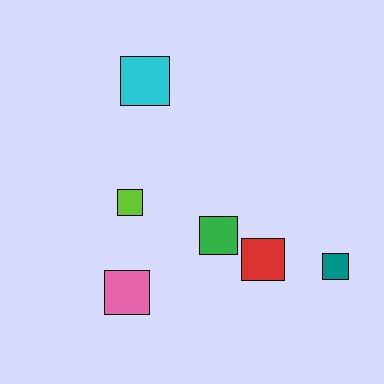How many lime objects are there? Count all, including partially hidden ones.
There is 1 lime object.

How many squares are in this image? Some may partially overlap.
There are 6 squares.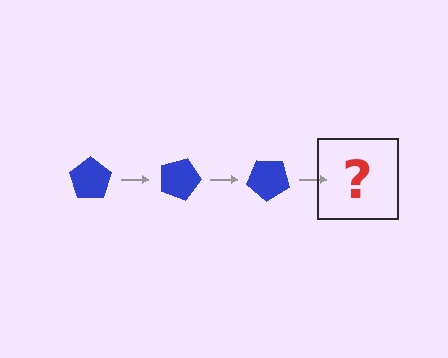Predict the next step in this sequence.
The next step is a blue pentagon rotated 60 degrees.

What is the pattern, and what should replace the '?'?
The pattern is that the pentagon rotates 20 degrees each step. The '?' should be a blue pentagon rotated 60 degrees.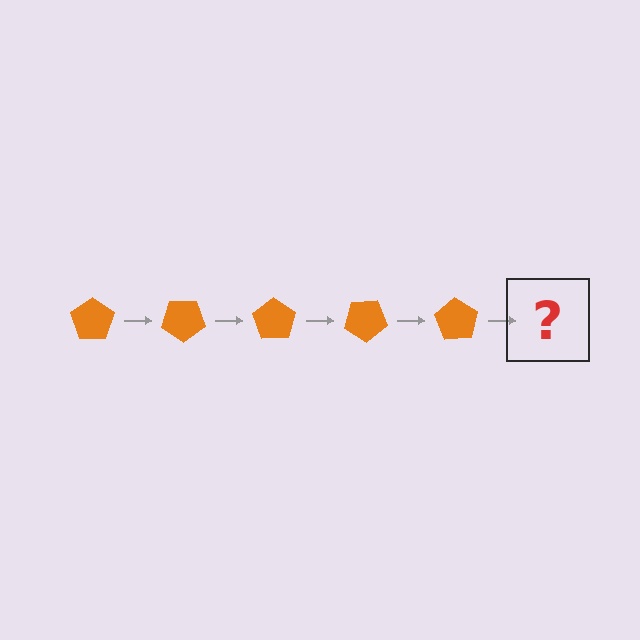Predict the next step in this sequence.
The next step is an orange pentagon rotated 175 degrees.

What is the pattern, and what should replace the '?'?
The pattern is that the pentagon rotates 35 degrees each step. The '?' should be an orange pentagon rotated 175 degrees.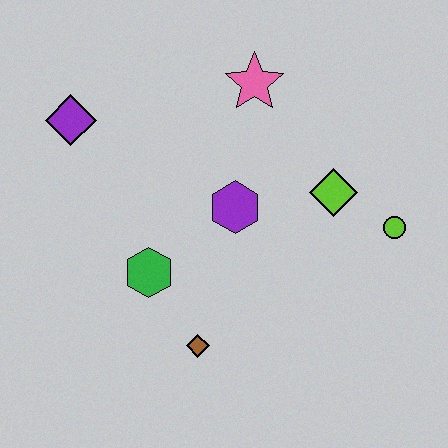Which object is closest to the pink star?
The purple hexagon is closest to the pink star.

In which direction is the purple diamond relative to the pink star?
The purple diamond is to the left of the pink star.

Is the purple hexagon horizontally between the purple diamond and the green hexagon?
No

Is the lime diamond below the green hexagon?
No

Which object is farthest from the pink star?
The brown diamond is farthest from the pink star.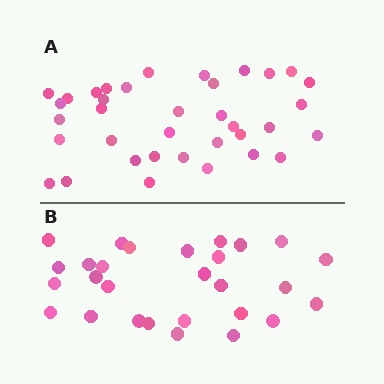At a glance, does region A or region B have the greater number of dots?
Region A (the top region) has more dots.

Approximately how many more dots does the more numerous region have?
Region A has roughly 8 or so more dots than region B.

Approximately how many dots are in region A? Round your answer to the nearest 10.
About 40 dots. (The exact count is 36, which rounds to 40.)